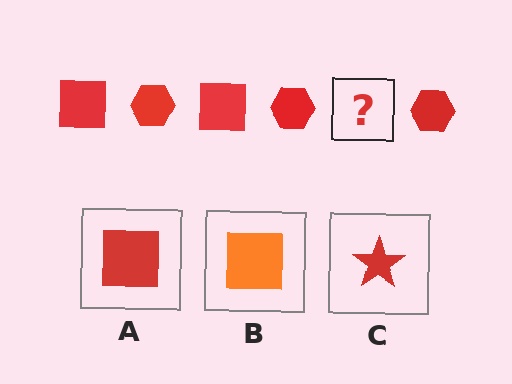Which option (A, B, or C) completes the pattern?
A.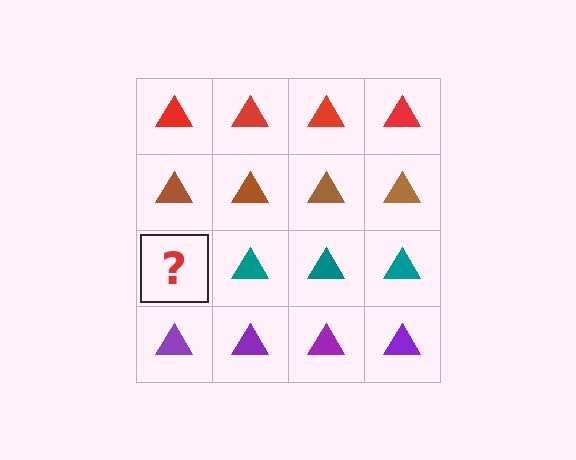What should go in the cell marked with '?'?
The missing cell should contain a teal triangle.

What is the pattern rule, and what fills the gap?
The rule is that each row has a consistent color. The gap should be filled with a teal triangle.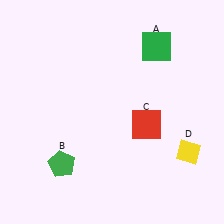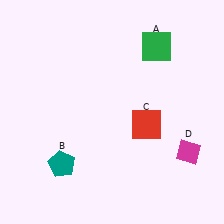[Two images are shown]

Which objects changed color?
B changed from green to teal. D changed from yellow to magenta.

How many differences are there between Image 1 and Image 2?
There are 2 differences between the two images.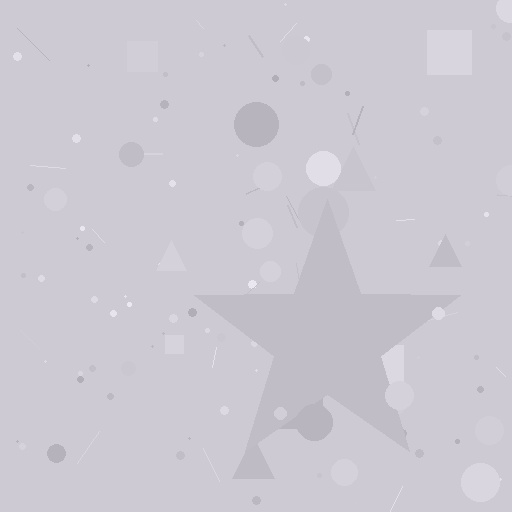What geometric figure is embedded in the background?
A star is embedded in the background.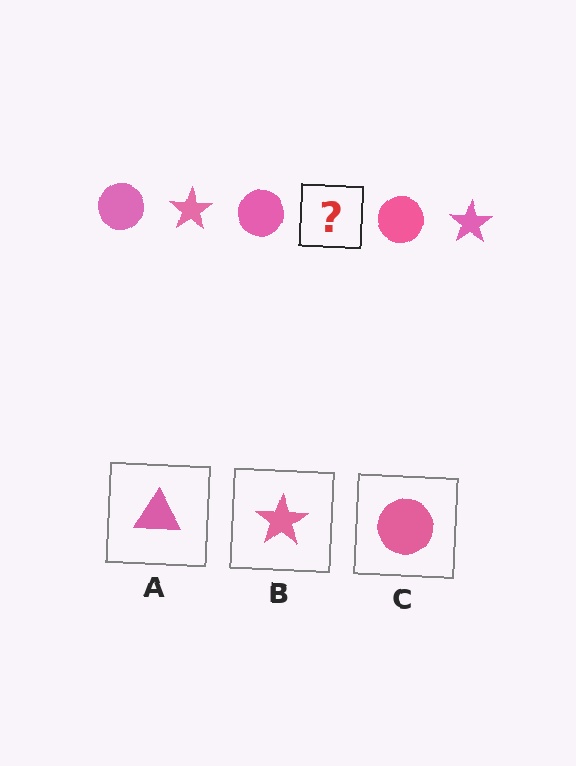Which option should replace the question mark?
Option B.